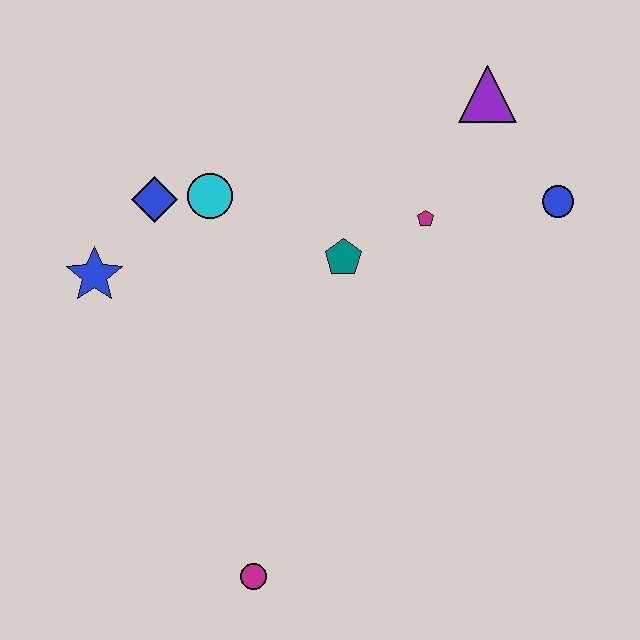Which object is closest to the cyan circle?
The blue diamond is closest to the cyan circle.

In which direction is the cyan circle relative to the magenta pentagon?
The cyan circle is to the left of the magenta pentagon.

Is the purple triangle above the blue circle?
Yes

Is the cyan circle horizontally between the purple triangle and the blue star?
Yes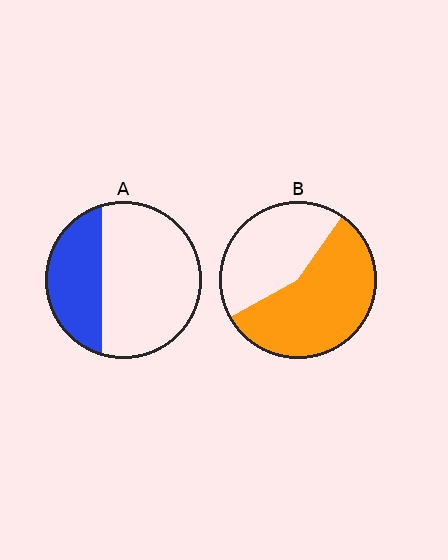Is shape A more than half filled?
No.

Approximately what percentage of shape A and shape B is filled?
A is approximately 35% and B is approximately 60%.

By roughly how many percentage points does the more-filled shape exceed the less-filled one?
By roughly 25 percentage points (B over A).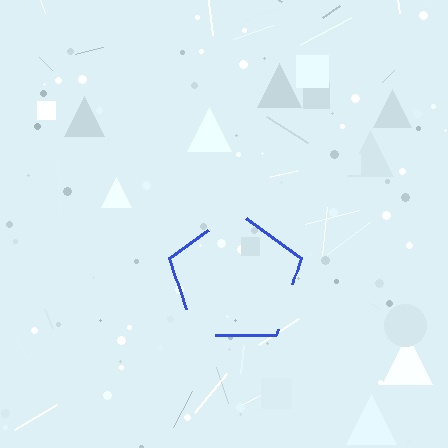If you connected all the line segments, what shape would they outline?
They would outline a pentagon.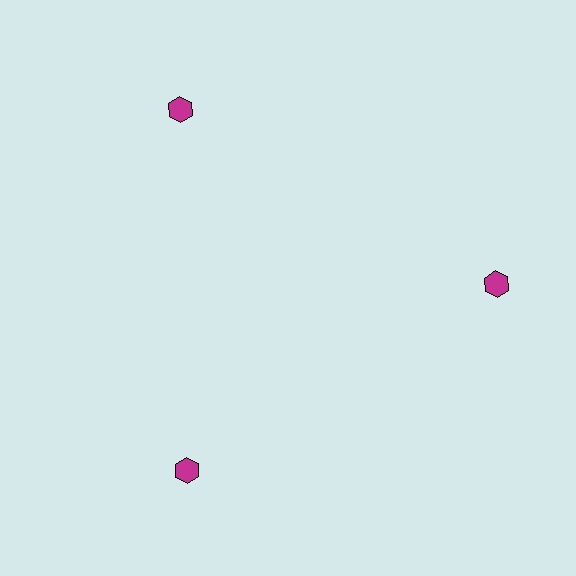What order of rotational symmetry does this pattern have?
This pattern has 3-fold rotational symmetry.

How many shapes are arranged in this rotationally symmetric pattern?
There are 3 shapes, arranged in 3 groups of 1.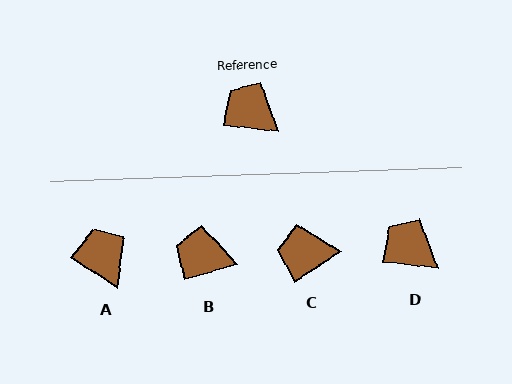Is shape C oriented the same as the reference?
No, it is off by about 38 degrees.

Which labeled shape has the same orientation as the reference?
D.